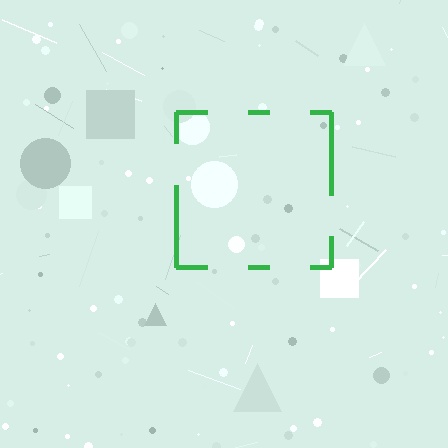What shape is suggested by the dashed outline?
The dashed outline suggests a square.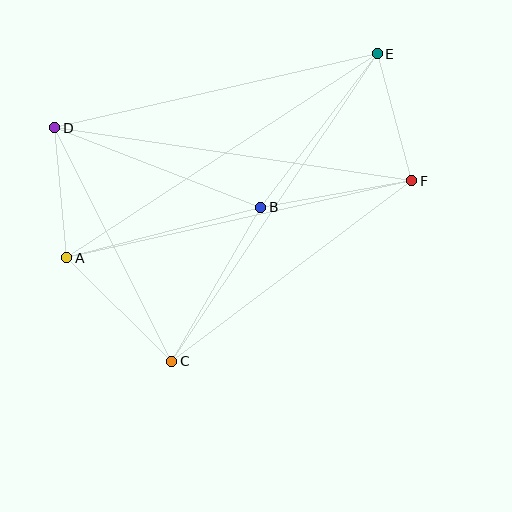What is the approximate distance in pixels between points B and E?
The distance between B and E is approximately 193 pixels.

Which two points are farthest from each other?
Points A and E are farthest from each other.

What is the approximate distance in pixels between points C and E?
The distance between C and E is approximately 370 pixels.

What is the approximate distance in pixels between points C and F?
The distance between C and F is approximately 300 pixels.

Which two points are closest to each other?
Points A and D are closest to each other.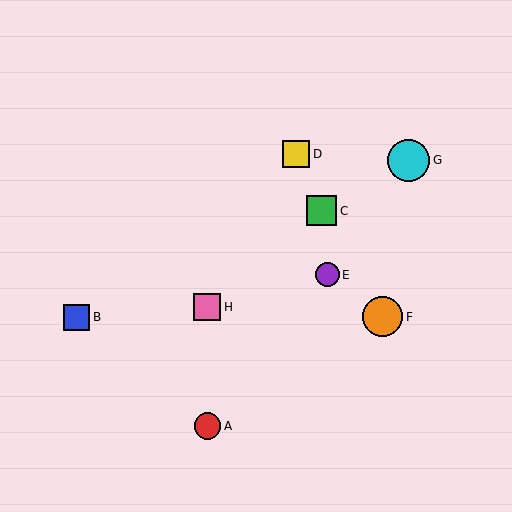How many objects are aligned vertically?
2 objects (A, H) are aligned vertically.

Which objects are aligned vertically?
Objects A, H are aligned vertically.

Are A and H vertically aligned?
Yes, both are at x≈207.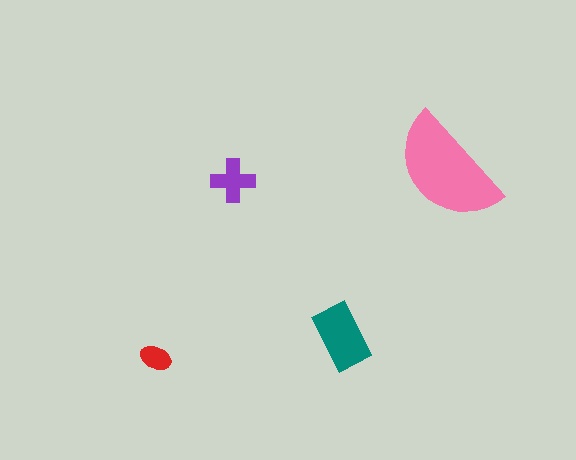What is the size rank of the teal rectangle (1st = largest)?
2nd.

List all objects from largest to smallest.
The pink semicircle, the teal rectangle, the purple cross, the red ellipse.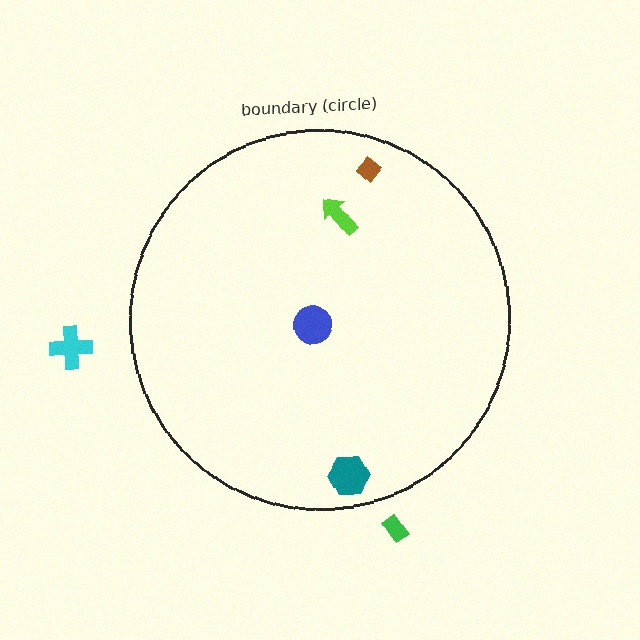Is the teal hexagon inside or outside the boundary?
Inside.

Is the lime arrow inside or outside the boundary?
Inside.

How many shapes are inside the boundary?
4 inside, 2 outside.